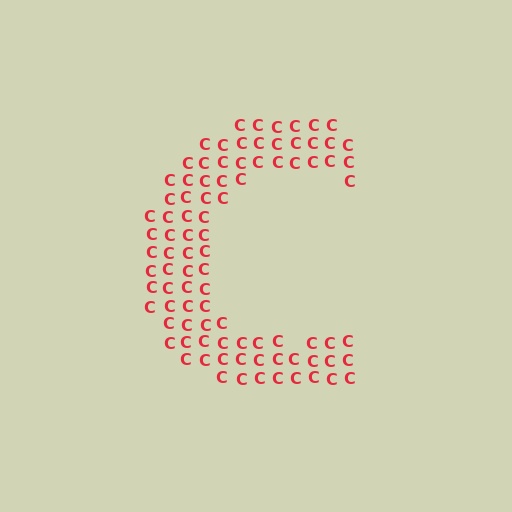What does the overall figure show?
The overall figure shows the letter C.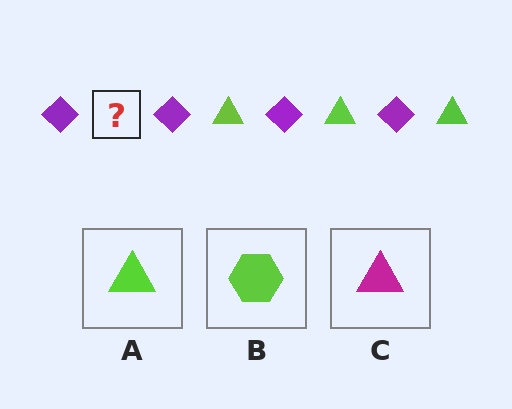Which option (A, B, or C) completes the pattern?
A.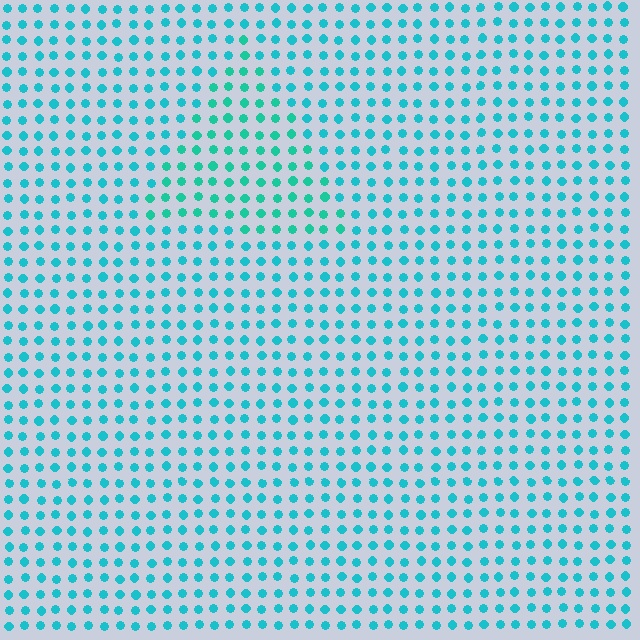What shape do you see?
I see a triangle.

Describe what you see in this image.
The image is filled with small cyan elements in a uniform arrangement. A triangle-shaped region is visible where the elements are tinted to a slightly different hue, forming a subtle color boundary.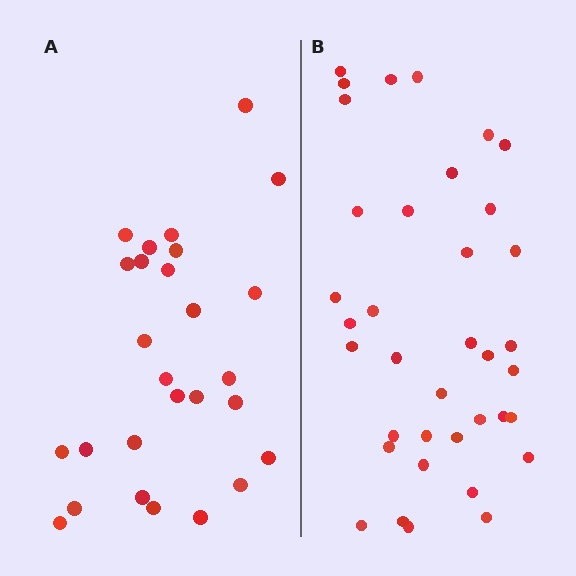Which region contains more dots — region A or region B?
Region B (the right region) has more dots.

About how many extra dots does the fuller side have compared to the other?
Region B has roughly 10 or so more dots than region A.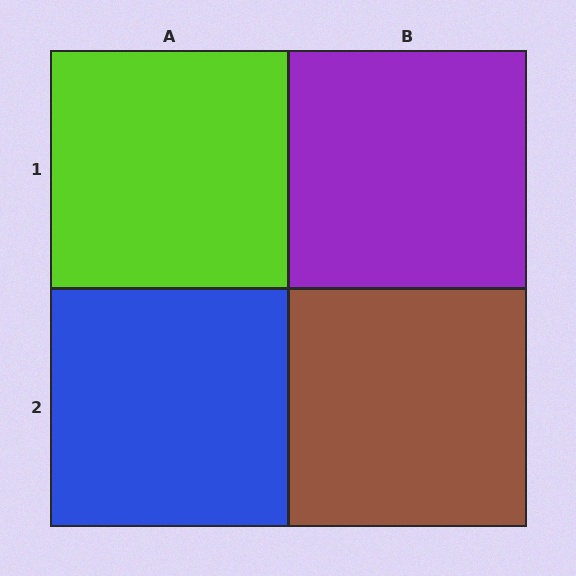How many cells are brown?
1 cell is brown.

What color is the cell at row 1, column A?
Lime.